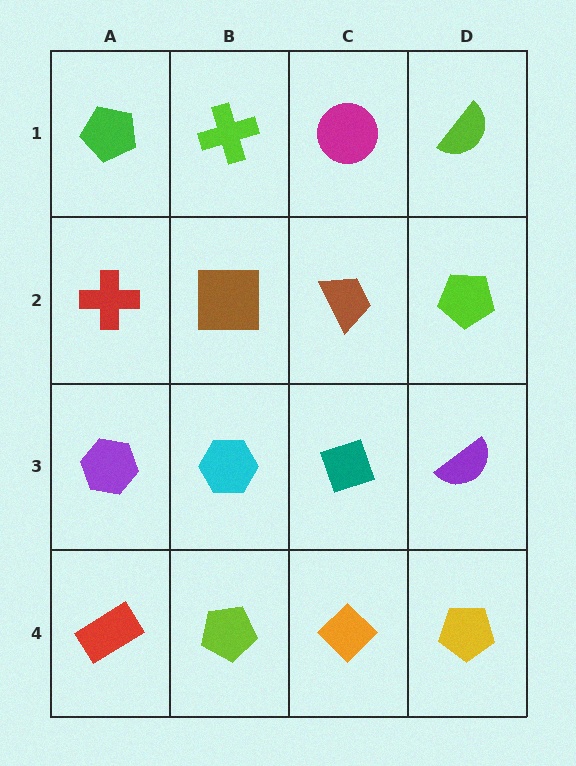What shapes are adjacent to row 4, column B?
A cyan hexagon (row 3, column B), a red rectangle (row 4, column A), an orange diamond (row 4, column C).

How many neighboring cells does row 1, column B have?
3.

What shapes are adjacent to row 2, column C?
A magenta circle (row 1, column C), a teal diamond (row 3, column C), a brown square (row 2, column B), a lime pentagon (row 2, column D).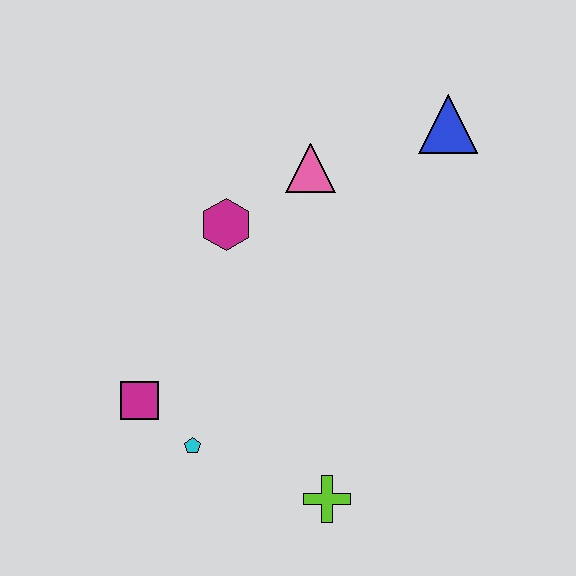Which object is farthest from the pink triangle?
The lime cross is farthest from the pink triangle.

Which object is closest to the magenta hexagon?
The pink triangle is closest to the magenta hexagon.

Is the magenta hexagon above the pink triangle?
No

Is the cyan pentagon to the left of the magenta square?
No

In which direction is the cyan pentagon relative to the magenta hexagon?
The cyan pentagon is below the magenta hexagon.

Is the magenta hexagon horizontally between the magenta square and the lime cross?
Yes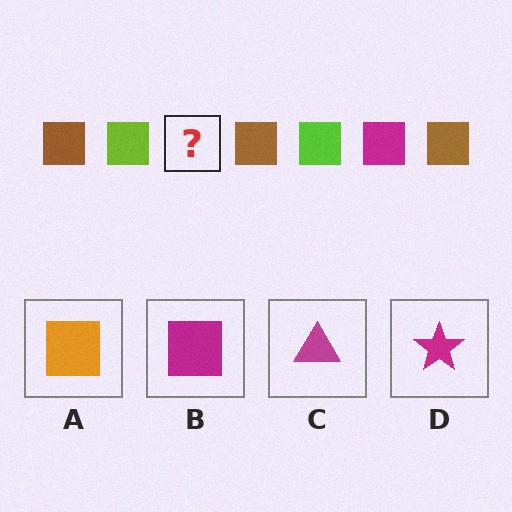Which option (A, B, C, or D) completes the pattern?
B.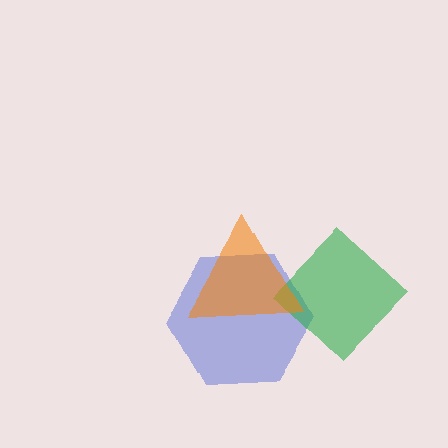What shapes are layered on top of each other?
The layered shapes are: a blue hexagon, a green diamond, an orange triangle.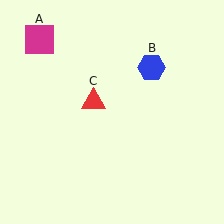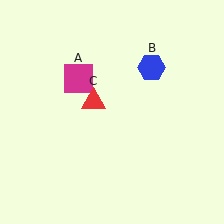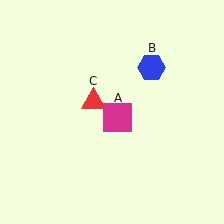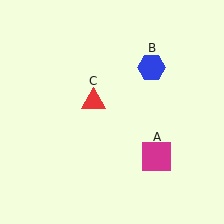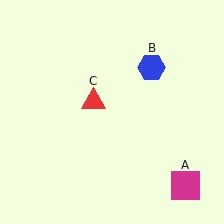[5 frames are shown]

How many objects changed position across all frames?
1 object changed position: magenta square (object A).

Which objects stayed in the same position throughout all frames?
Blue hexagon (object B) and red triangle (object C) remained stationary.